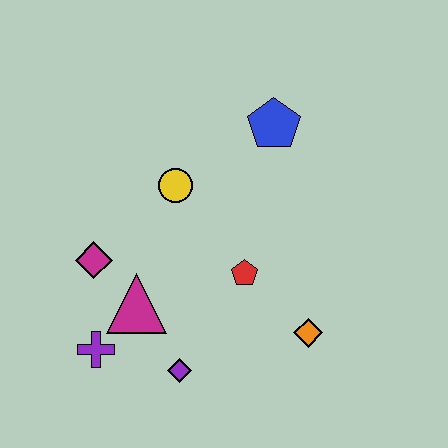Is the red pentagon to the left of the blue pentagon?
Yes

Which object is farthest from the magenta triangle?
The blue pentagon is farthest from the magenta triangle.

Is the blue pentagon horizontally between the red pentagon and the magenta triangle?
No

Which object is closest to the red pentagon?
The orange diamond is closest to the red pentagon.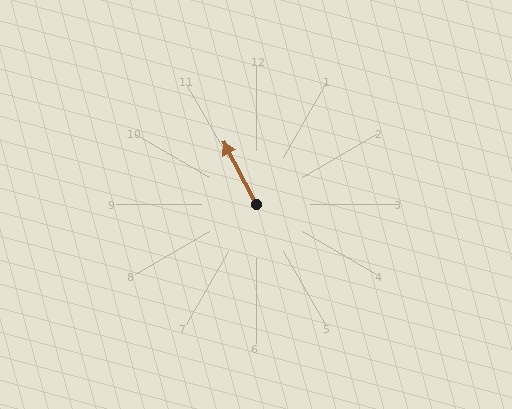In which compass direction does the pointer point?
Northwest.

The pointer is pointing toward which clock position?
Roughly 11 o'clock.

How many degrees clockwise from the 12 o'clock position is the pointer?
Approximately 332 degrees.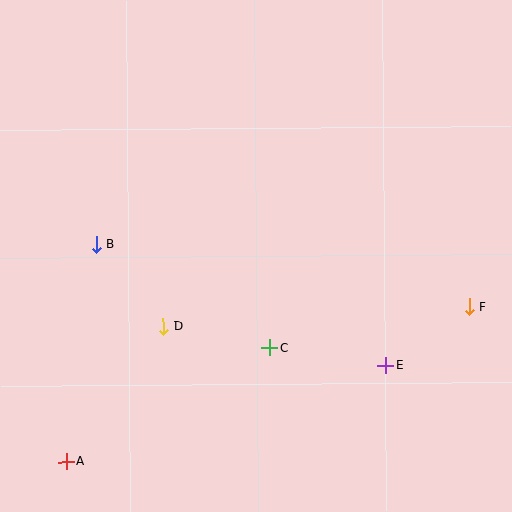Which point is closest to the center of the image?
Point C at (270, 347) is closest to the center.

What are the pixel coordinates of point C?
Point C is at (270, 347).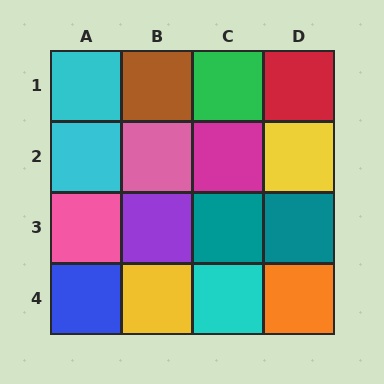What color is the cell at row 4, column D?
Orange.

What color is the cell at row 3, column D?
Teal.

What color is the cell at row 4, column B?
Yellow.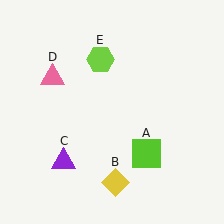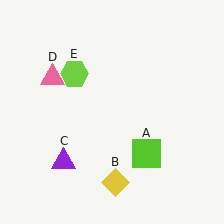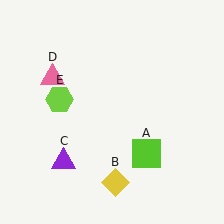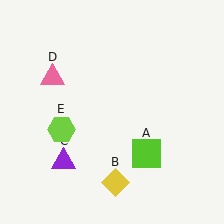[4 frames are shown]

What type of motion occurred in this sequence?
The lime hexagon (object E) rotated counterclockwise around the center of the scene.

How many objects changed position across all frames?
1 object changed position: lime hexagon (object E).